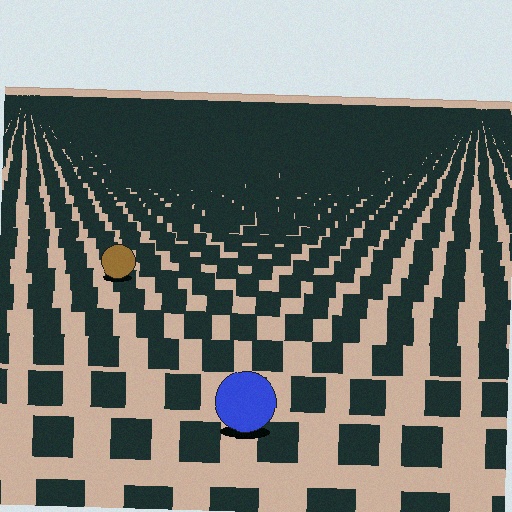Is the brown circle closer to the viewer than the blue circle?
No. The blue circle is closer — you can tell from the texture gradient: the ground texture is coarser near it.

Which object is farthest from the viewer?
The brown circle is farthest from the viewer. It appears smaller and the ground texture around it is denser.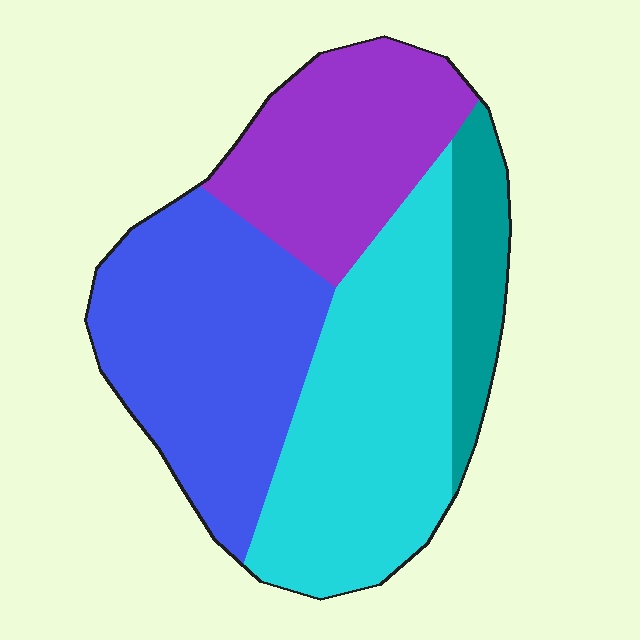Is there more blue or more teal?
Blue.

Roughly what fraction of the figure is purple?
Purple takes up about one quarter (1/4) of the figure.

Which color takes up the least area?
Teal, at roughly 10%.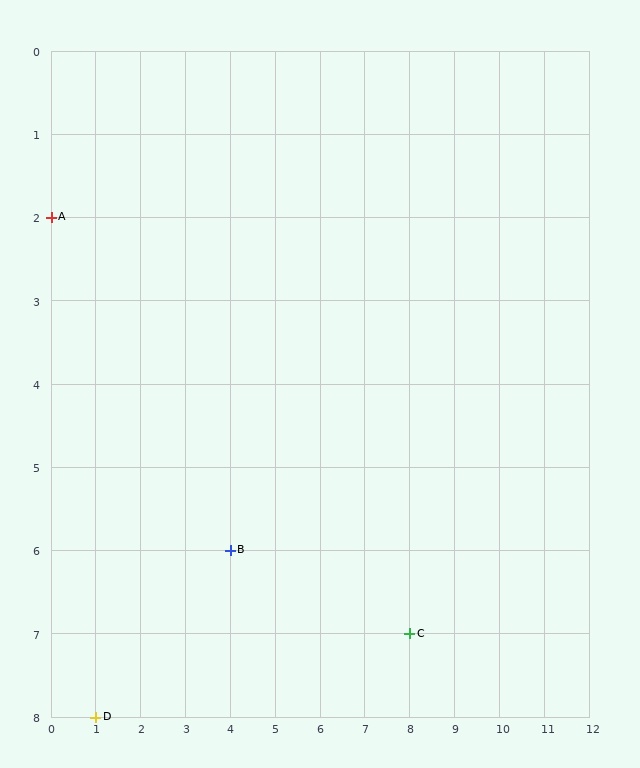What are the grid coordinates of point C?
Point C is at grid coordinates (8, 7).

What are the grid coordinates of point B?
Point B is at grid coordinates (4, 6).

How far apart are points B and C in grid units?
Points B and C are 4 columns and 1 row apart (about 4.1 grid units diagonally).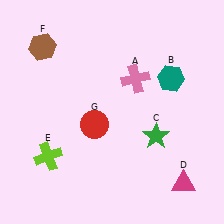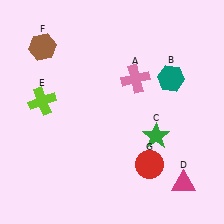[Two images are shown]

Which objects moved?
The objects that moved are: the lime cross (E), the red circle (G).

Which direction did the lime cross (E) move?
The lime cross (E) moved up.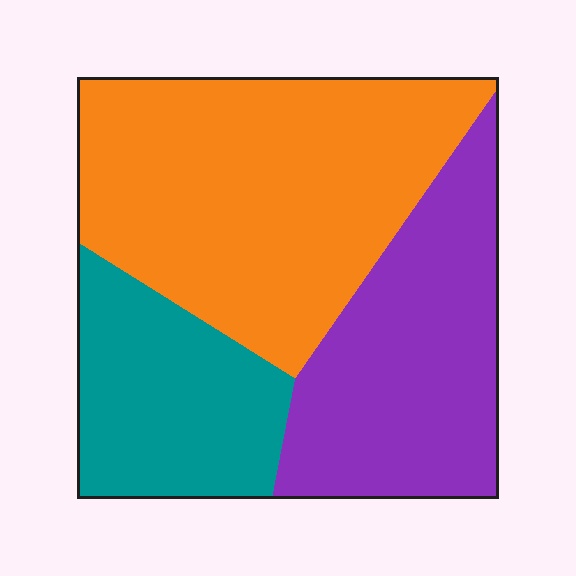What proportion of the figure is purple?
Purple covers about 30% of the figure.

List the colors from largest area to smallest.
From largest to smallest: orange, purple, teal.